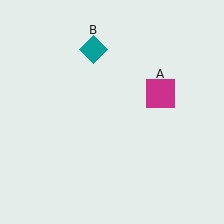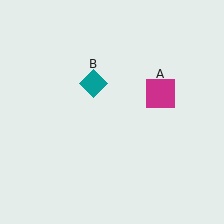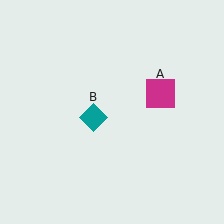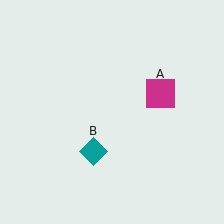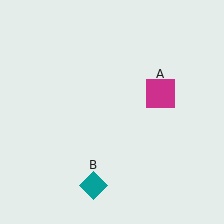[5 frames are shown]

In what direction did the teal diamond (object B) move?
The teal diamond (object B) moved down.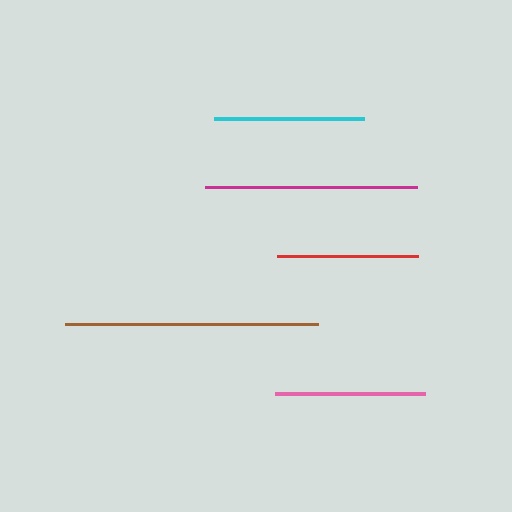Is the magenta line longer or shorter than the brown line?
The brown line is longer than the magenta line.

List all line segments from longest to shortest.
From longest to shortest: brown, magenta, cyan, pink, red.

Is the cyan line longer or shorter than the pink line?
The cyan line is longer than the pink line.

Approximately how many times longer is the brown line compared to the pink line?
The brown line is approximately 1.7 times the length of the pink line.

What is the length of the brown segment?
The brown segment is approximately 252 pixels long.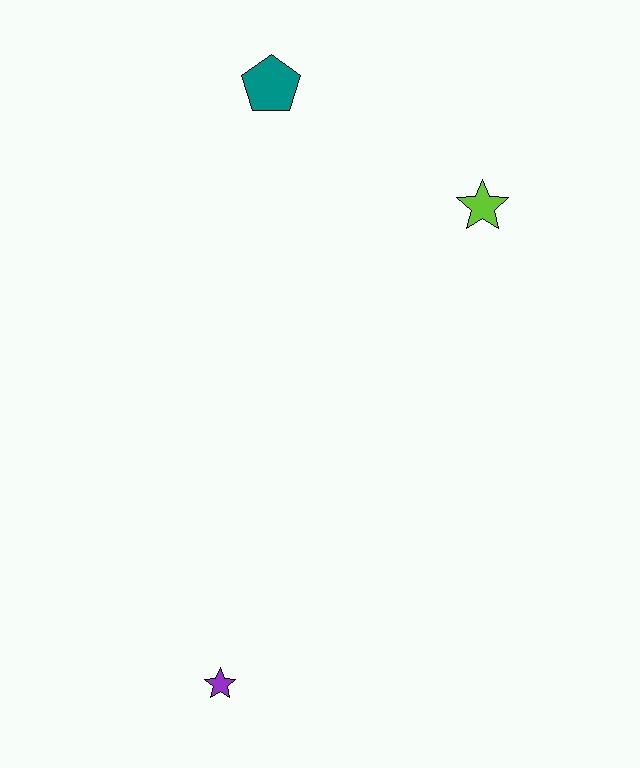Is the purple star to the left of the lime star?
Yes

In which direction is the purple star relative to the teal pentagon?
The purple star is below the teal pentagon.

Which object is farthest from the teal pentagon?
The purple star is farthest from the teal pentagon.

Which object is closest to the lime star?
The teal pentagon is closest to the lime star.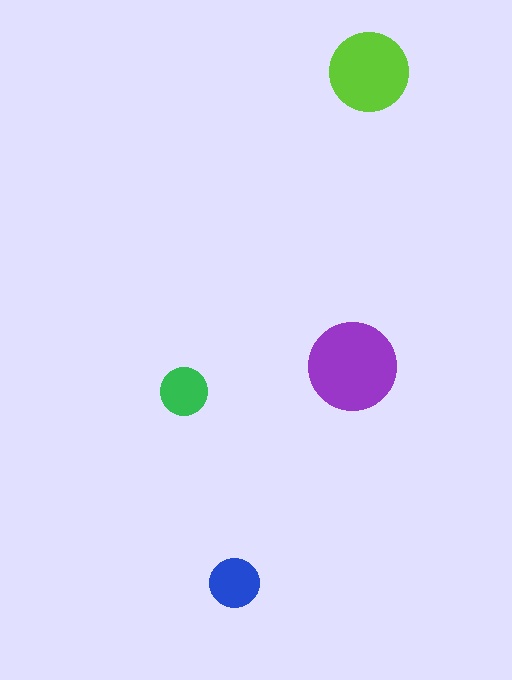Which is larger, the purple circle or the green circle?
The purple one.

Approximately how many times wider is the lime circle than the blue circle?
About 1.5 times wider.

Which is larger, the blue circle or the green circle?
The blue one.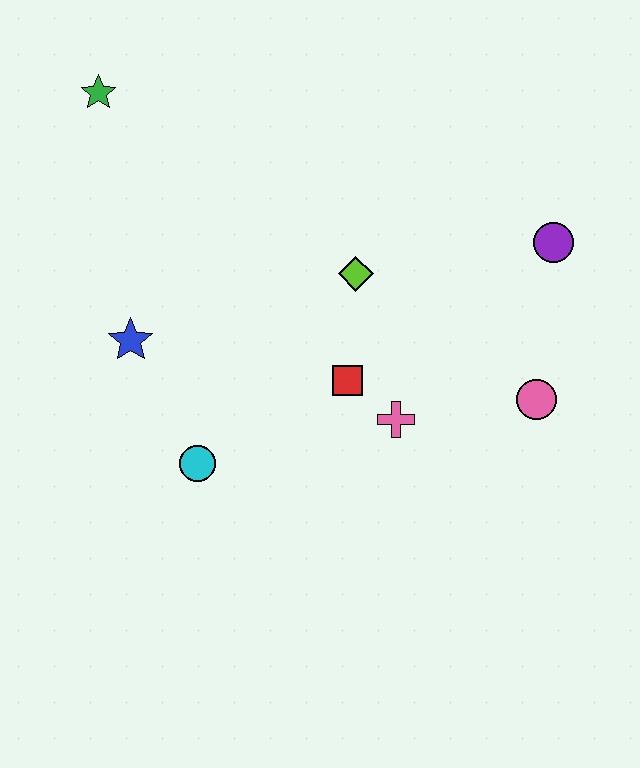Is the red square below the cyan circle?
No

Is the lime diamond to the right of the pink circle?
No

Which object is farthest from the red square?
The green star is farthest from the red square.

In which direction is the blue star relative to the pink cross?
The blue star is to the left of the pink cross.